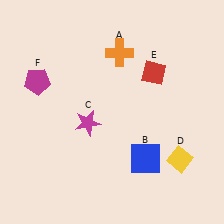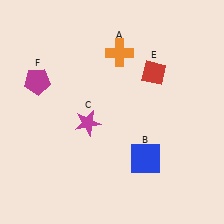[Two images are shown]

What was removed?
The yellow diamond (D) was removed in Image 2.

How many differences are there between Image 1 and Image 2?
There is 1 difference between the two images.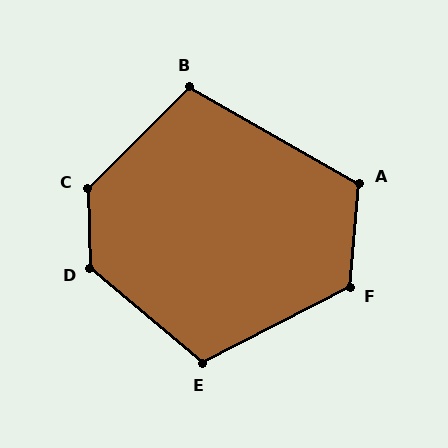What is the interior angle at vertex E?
Approximately 112 degrees (obtuse).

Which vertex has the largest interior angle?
C, at approximately 133 degrees.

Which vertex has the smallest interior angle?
B, at approximately 106 degrees.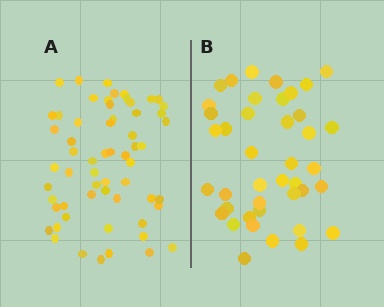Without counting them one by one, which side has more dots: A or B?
Region A (the left region) has more dots.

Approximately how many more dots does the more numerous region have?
Region A has approximately 20 more dots than region B.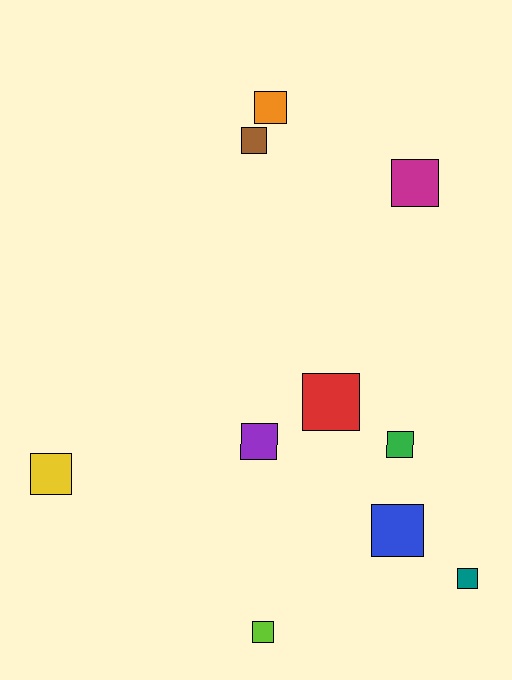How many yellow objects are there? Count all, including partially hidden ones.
There is 1 yellow object.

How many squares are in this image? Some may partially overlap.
There are 10 squares.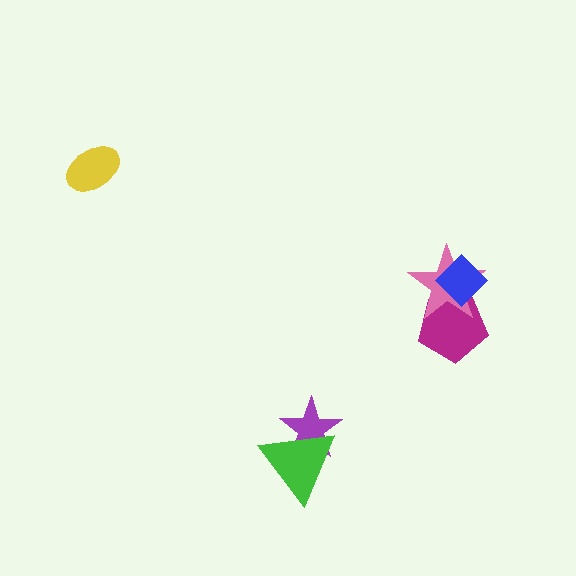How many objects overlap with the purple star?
1 object overlaps with the purple star.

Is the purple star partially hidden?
Yes, it is partially covered by another shape.